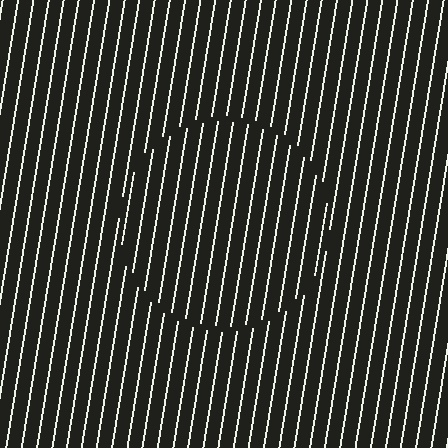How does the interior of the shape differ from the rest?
The interior of the shape contains the same grating, shifted by half a period — the contour is defined by the phase discontinuity where line-ends from the inner and outer gratings abut.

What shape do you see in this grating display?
An illusory circle. The interior of the shape contains the same grating, shifted by half a period — the contour is defined by the phase discontinuity where line-ends from the inner and outer gratings abut.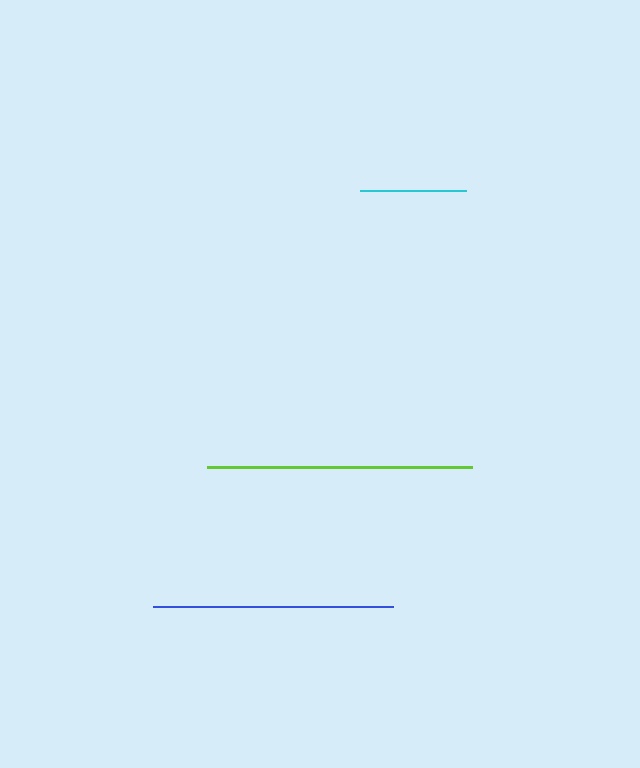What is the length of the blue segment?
The blue segment is approximately 240 pixels long.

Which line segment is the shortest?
The cyan line is the shortest at approximately 106 pixels.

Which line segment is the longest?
The lime line is the longest at approximately 265 pixels.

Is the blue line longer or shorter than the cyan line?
The blue line is longer than the cyan line.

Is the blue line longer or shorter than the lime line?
The lime line is longer than the blue line.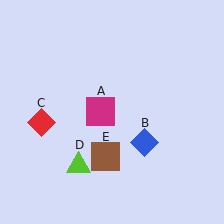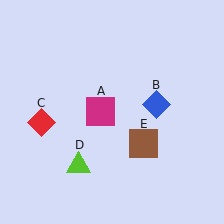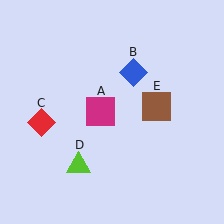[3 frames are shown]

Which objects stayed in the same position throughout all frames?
Magenta square (object A) and red diamond (object C) and lime triangle (object D) remained stationary.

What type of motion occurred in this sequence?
The blue diamond (object B), brown square (object E) rotated counterclockwise around the center of the scene.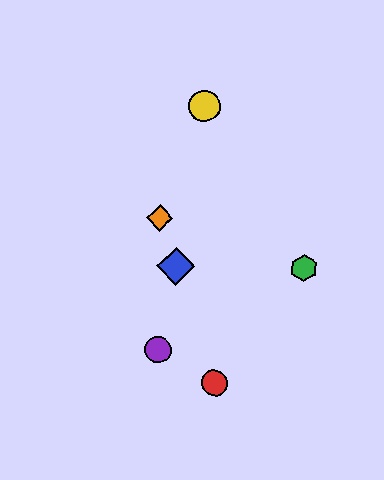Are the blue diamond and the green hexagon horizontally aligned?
Yes, both are at y≈266.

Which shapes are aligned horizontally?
The blue diamond, the green hexagon are aligned horizontally.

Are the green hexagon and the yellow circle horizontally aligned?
No, the green hexagon is at y≈268 and the yellow circle is at y≈106.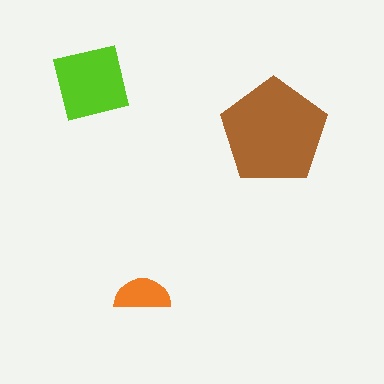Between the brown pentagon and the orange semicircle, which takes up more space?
The brown pentagon.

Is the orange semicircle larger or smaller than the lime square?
Smaller.